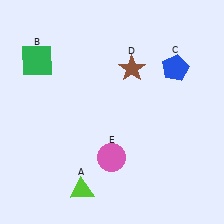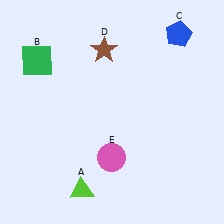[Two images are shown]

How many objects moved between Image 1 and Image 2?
2 objects moved between the two images.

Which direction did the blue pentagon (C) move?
The blue pentagon (C) moved up.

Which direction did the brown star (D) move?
The brown star (D) moved left.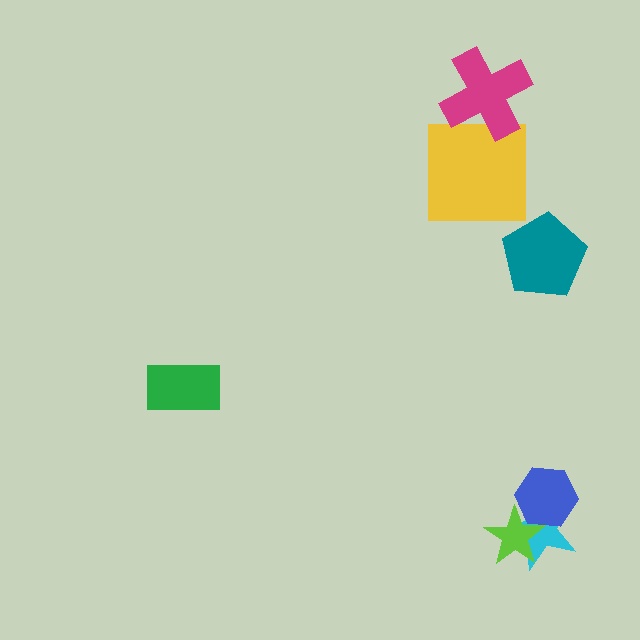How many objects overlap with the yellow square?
1 object overlaps with the yellow square.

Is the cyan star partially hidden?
Yes, it is partially covered by another shape.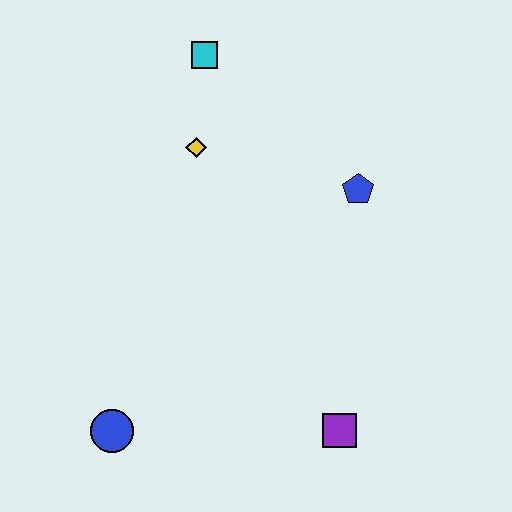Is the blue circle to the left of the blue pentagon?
Yes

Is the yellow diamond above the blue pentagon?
Yes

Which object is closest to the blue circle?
The purple square is closest to the blue circle.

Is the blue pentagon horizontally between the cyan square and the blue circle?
No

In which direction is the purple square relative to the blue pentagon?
The purple square is below the blue pentagon.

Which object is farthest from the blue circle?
The cyan square is farthest from the blue circle.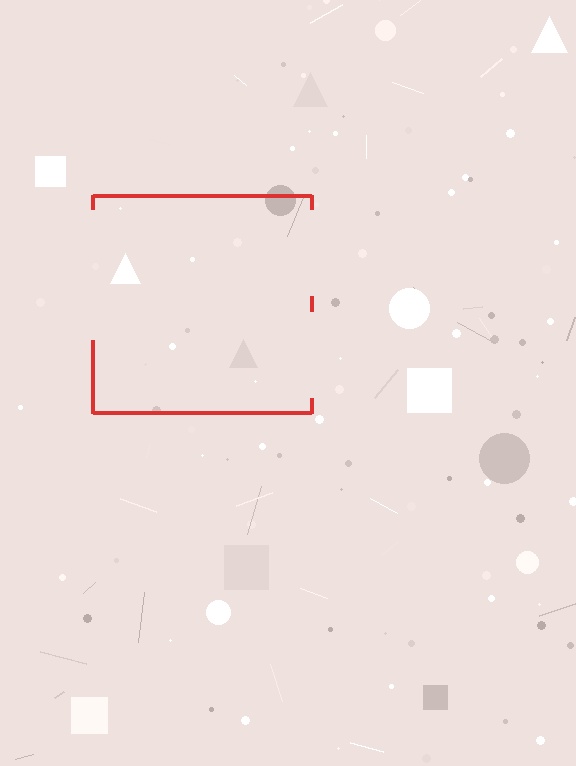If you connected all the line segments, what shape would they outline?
They would outline a square.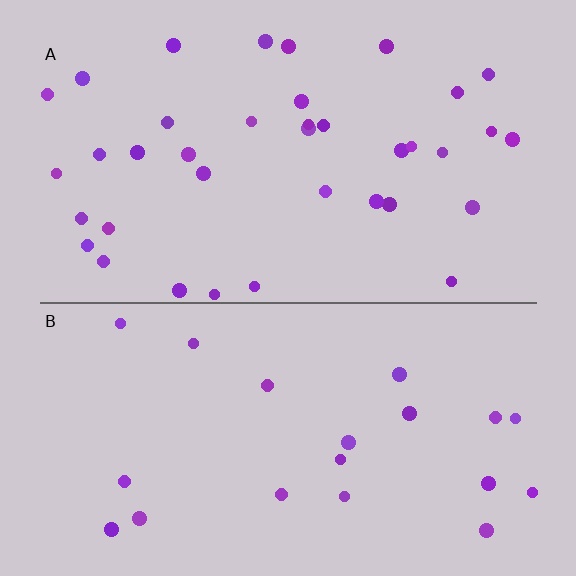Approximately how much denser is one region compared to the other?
Approximately 1.9× — region A over region B.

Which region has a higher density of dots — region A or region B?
A (the top).